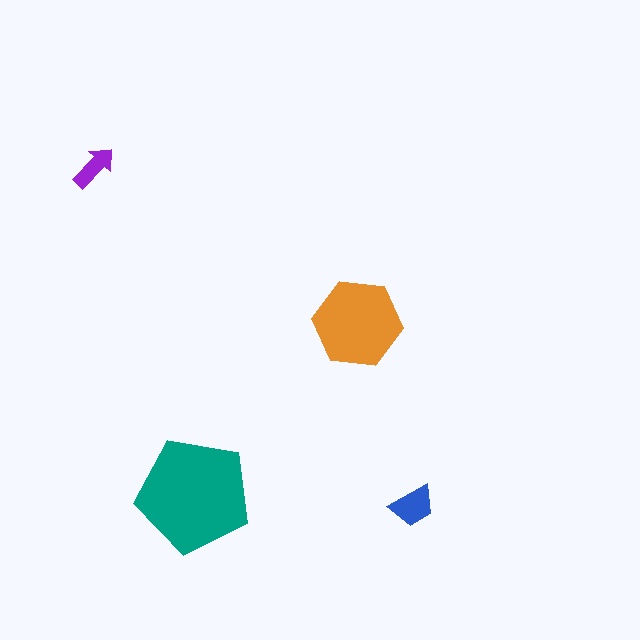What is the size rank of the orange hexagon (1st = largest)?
2nd.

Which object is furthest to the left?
The purple arrow is leftmost.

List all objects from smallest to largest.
The purple arrow, the blue trapezoid, the orange hexagon, the teal pentagon.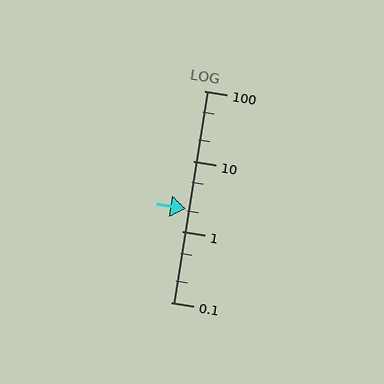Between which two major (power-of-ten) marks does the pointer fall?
The pointer is between 1 and 10.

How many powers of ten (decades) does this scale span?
The scale spans 3 decades, from 0.1 to 100.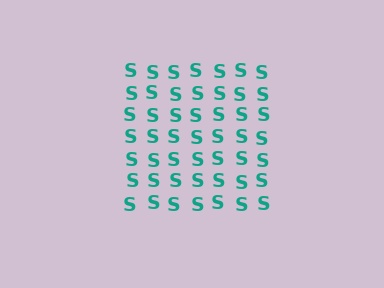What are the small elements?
The small elements are letter S's.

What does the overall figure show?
The overall figure shows a square.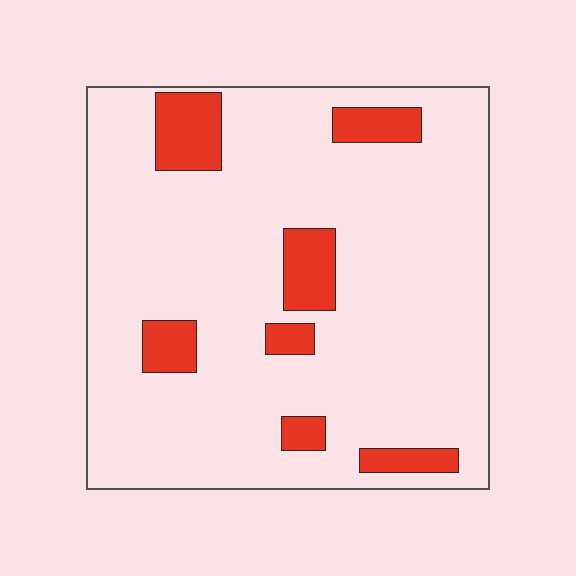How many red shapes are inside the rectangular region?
7.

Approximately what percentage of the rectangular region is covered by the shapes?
Approximately 15%.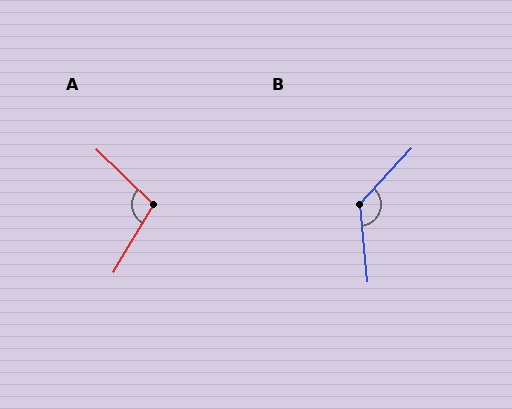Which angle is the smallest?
A, at approximately 103 degrees.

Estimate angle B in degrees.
Approximately 132 degrees.